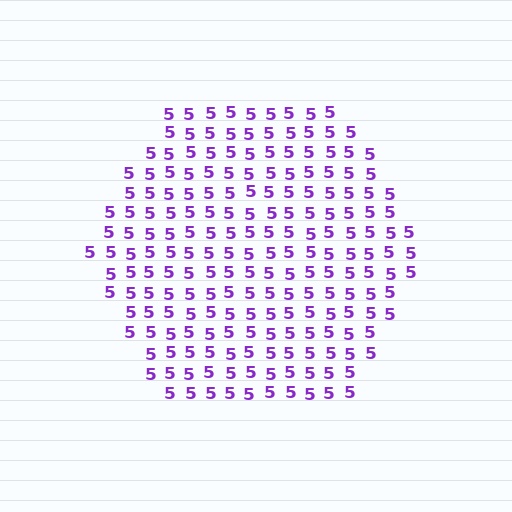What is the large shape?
The large shape is a hexagon.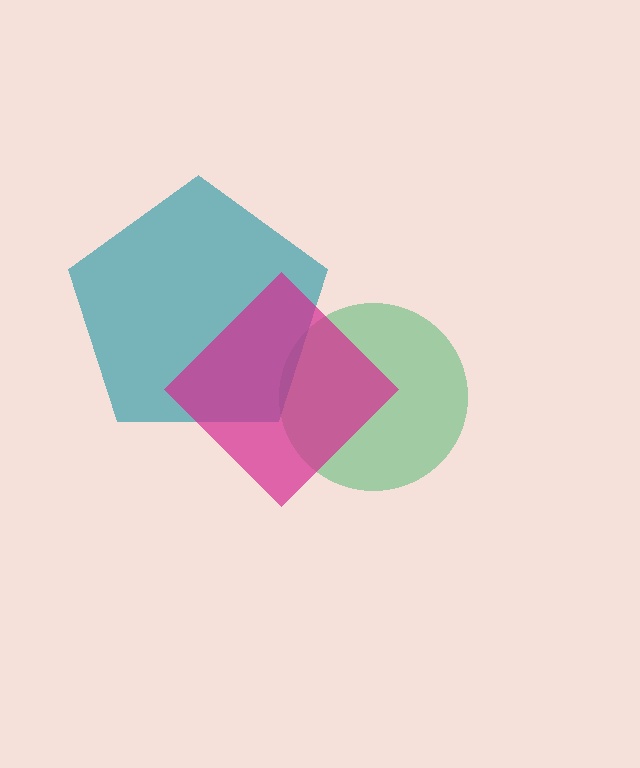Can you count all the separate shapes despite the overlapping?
Yes, there are 3 separate shapes.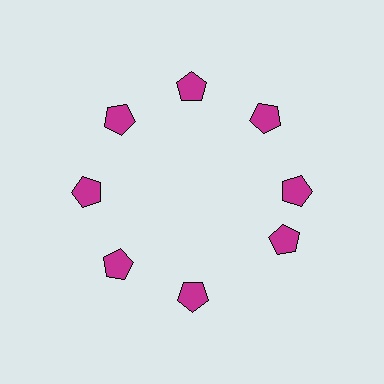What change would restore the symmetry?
The symmetry would be restored by rotating it back into even spacing with its neighbors so that all 8 pentagons sit at equal angles and equal distance from the center.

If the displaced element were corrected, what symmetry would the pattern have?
It would have 8-fold rotational symmetry — the pattern would map onto itself every 45 degrees.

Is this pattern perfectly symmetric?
No. The 8 magenta pentagons are arranged in a ring, but one element near the 4 o'clock position is rotated out of alignment along the ring, breaking the 8-fold rotational symmetry.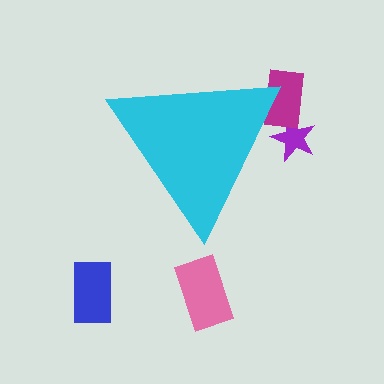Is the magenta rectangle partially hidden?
Yes, the magenta rectangle is partially hidden behind the cyan triangle.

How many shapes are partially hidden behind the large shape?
2 shapes are partially hidden.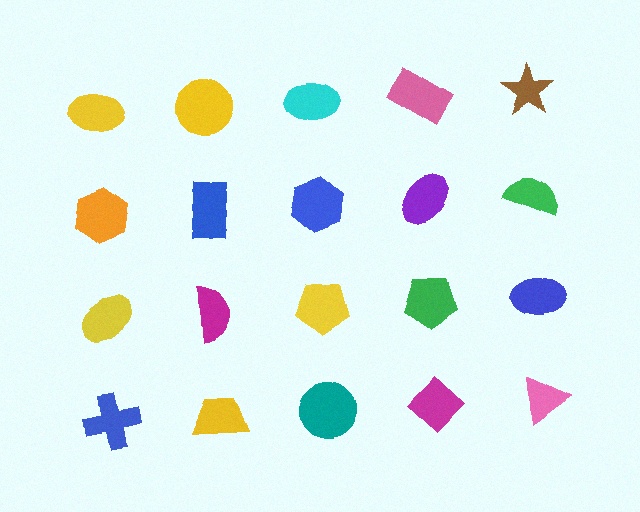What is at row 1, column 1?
A yellow ellipse.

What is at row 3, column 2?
A magenta semicircle.